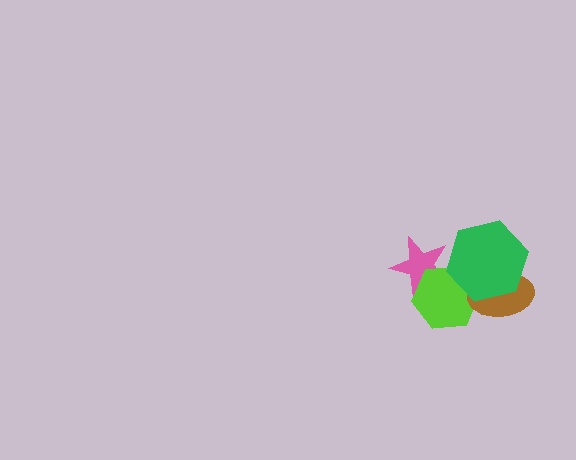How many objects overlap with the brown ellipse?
2 objects overlap with the brown ellipse.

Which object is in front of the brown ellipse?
The green hexagon is in front of the brown ellipse.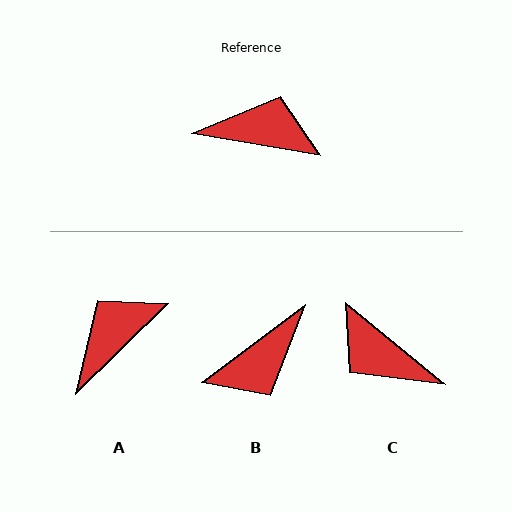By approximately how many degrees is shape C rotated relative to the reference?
Approximately 150 degrees counter-clockwise.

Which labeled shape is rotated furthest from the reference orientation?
C, about 150 degrees away.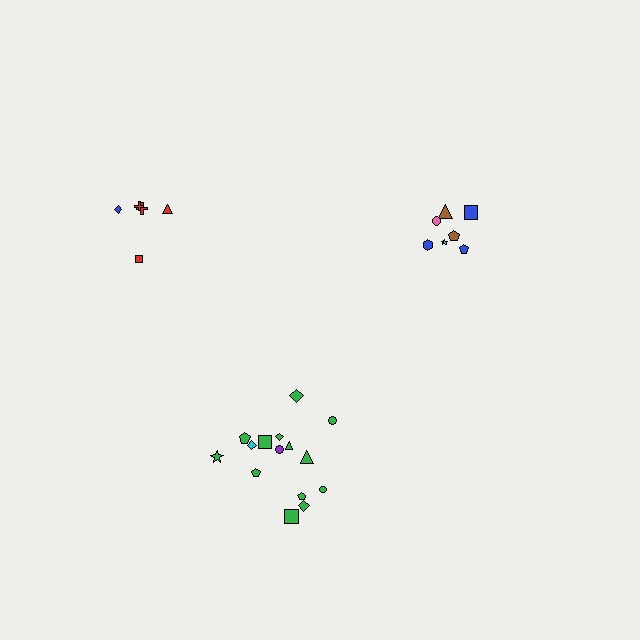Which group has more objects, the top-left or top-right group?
The top-right group.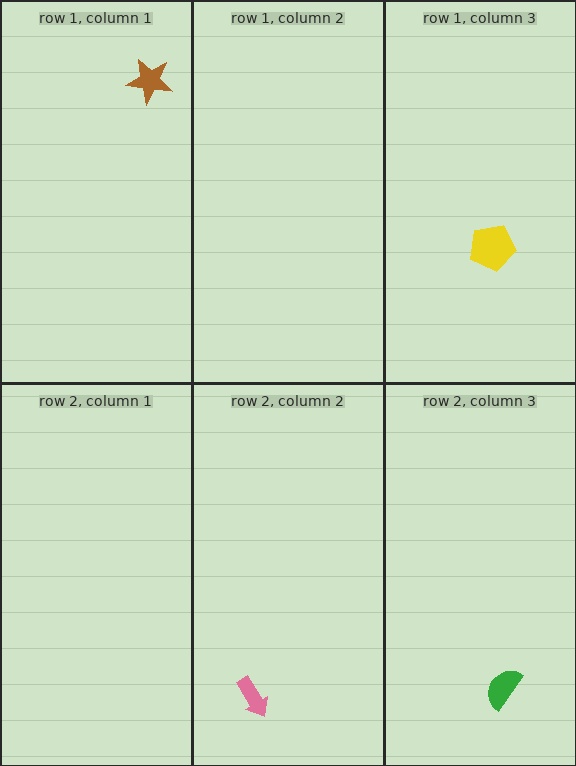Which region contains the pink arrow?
The row 2, column 2 region.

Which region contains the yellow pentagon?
The row 1, column 3 region.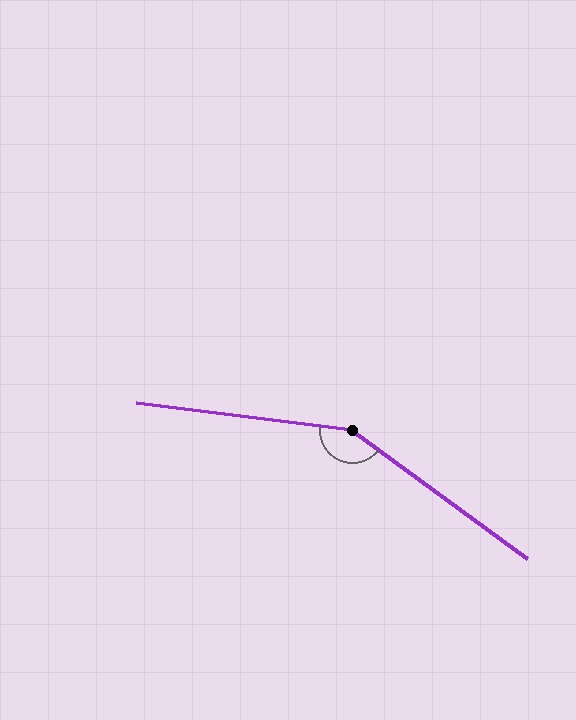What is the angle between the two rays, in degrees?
Approximately 151 degrees.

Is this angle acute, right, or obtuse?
It is obtuse.